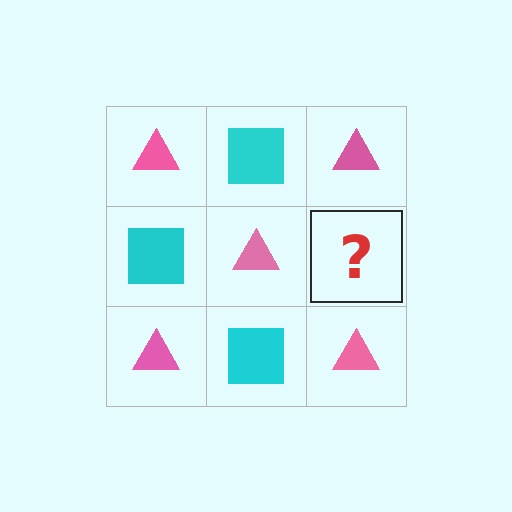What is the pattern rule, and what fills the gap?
The rule is that it alternates pink triangle and cyan square in a checkerboard pattern. The gap should be filled with a cyan square.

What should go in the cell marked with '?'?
The missing cell should contain a cyan square.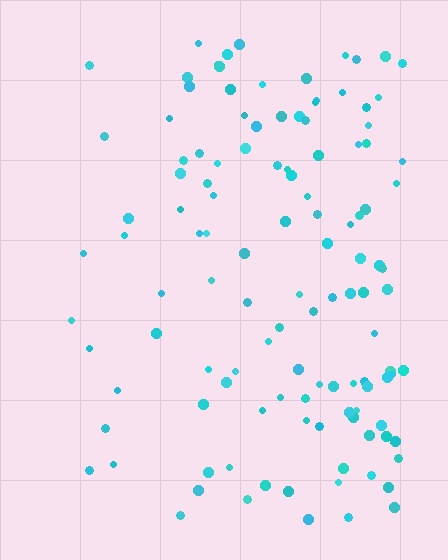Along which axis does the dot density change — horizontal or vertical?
Horizontal.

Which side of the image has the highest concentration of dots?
The right.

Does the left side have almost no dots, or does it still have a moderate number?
Still a moderate number, just noticeably fewer than the right.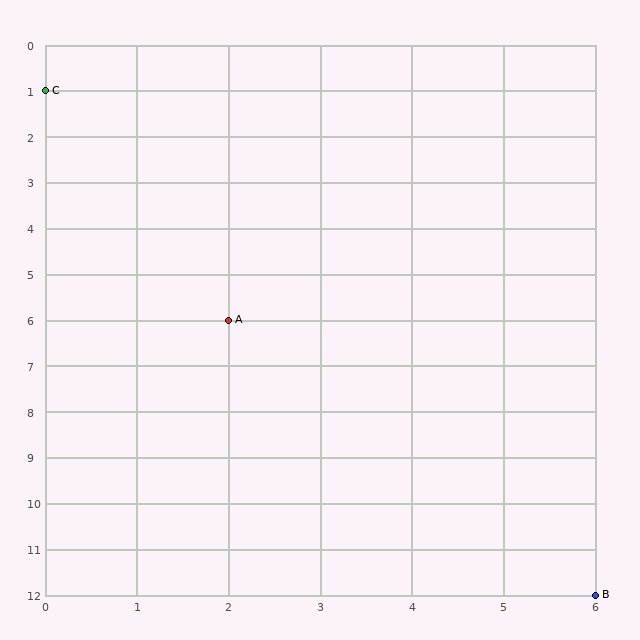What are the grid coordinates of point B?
Point B is at grid coordinates (6, 12).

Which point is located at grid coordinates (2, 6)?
Point A is at (2, 6).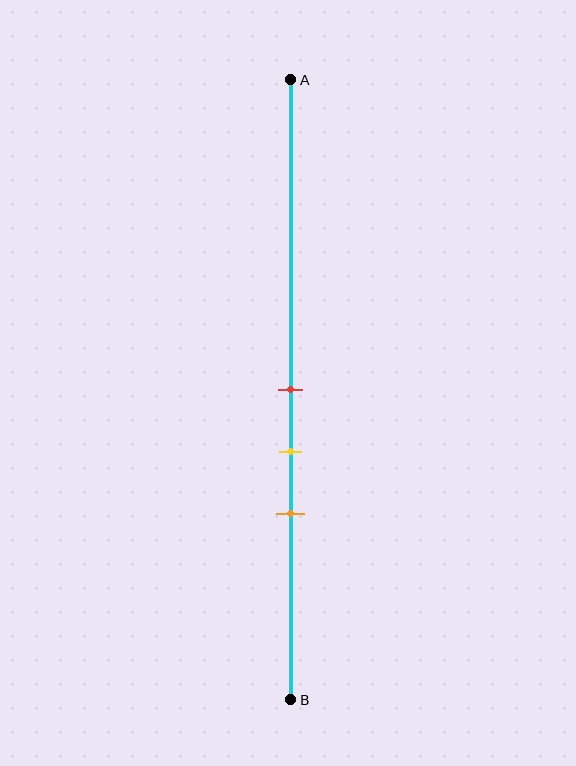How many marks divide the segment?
There are 3 marks dividing the segment.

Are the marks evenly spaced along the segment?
Yes, the marks are approximately evenly spaced.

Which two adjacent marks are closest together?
The red and yellow marks are the closest adjacent pair.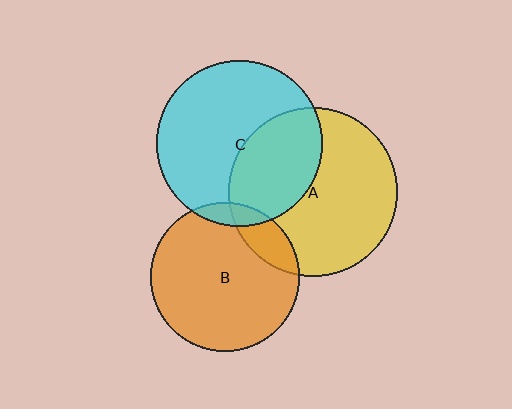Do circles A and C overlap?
Yes.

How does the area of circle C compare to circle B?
Approximately 1.2 times.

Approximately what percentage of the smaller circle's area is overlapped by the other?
Approximately 40%.